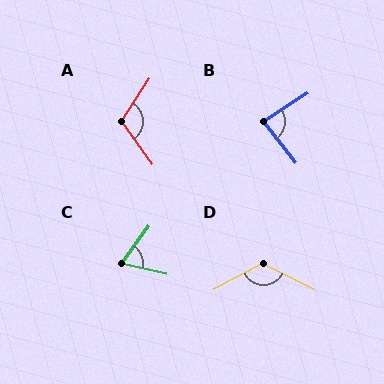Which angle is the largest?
D, at approximately 125 degrees.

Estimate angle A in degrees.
Approximately 111 degrees.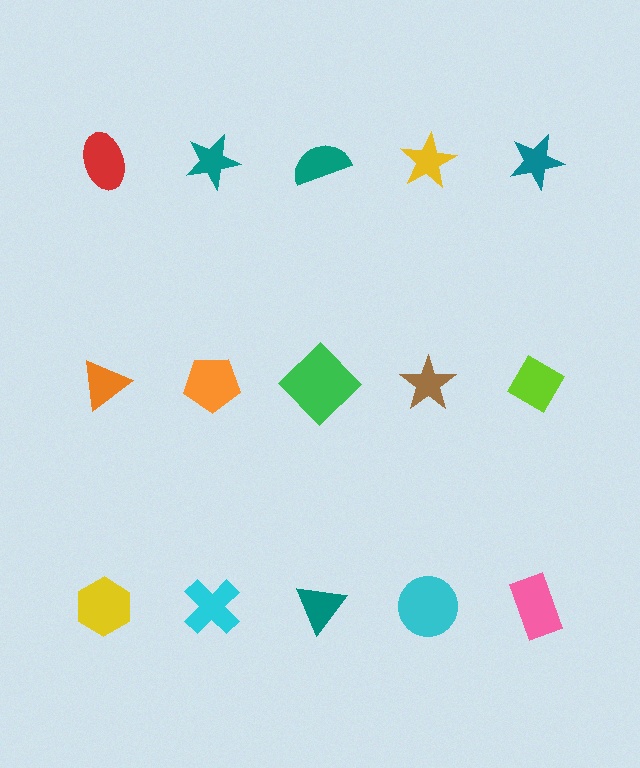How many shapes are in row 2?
5 shapes.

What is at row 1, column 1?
A red ellipse.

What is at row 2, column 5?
A lime diamond.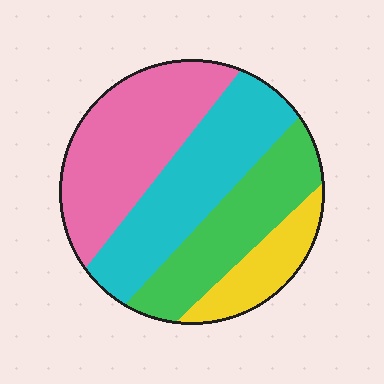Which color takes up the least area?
Yellow, at roughly 15%.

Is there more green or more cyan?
Cyan.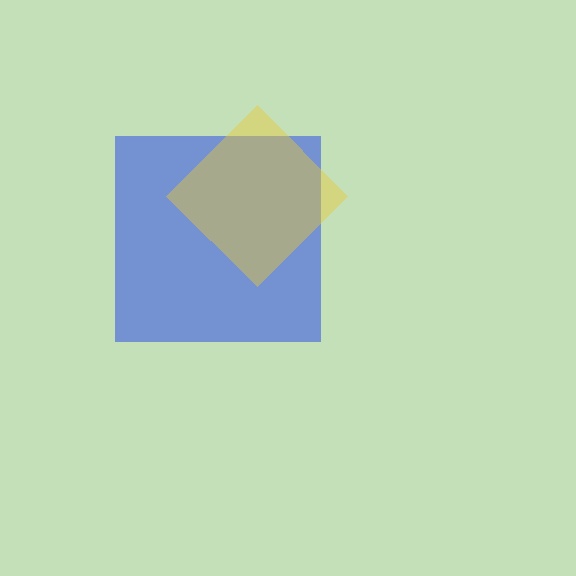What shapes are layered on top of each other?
The layered shapes are: a blue square, a yellow diamond.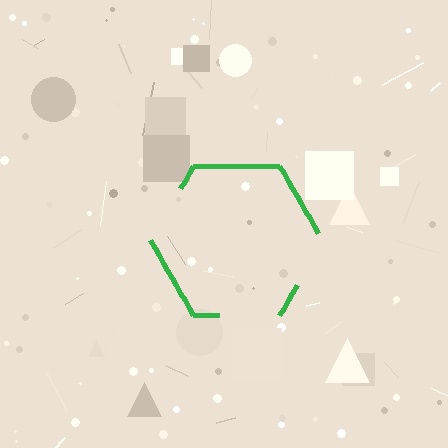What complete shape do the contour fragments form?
The contour fragments form a hexagon.